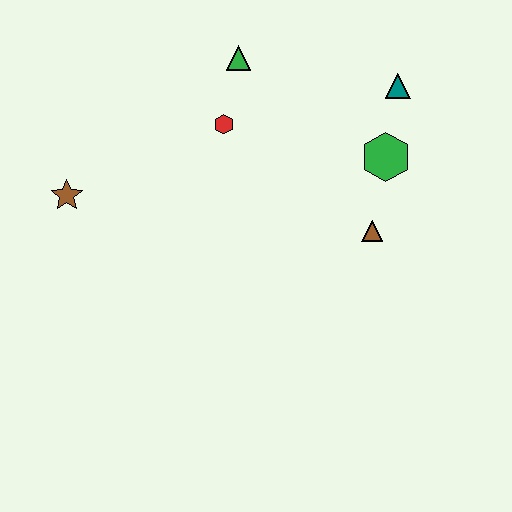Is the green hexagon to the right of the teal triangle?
No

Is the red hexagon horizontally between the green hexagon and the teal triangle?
No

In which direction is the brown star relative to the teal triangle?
The brown star is to the left of the teal triangle.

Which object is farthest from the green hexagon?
The brown star is farthest from the green hexagon.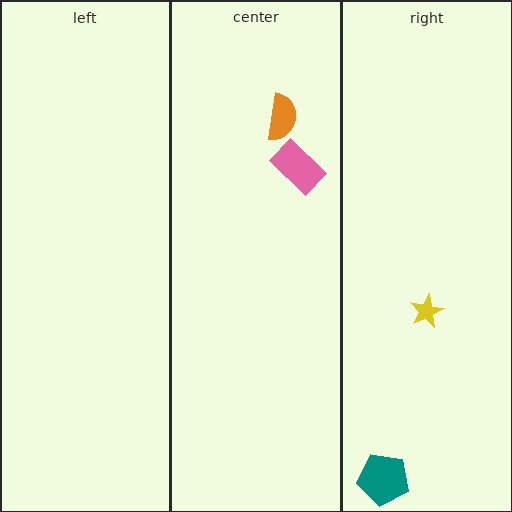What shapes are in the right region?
The yellow star, the teal pentagon.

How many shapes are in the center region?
2.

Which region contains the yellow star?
The right region.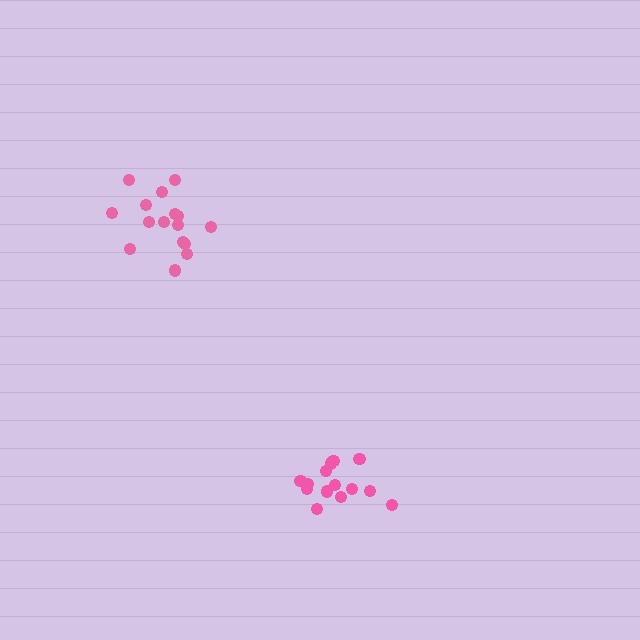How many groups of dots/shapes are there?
There are 2 groups.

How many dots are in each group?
Group 1: 16 dots, Group 2: 14 dots (30 total).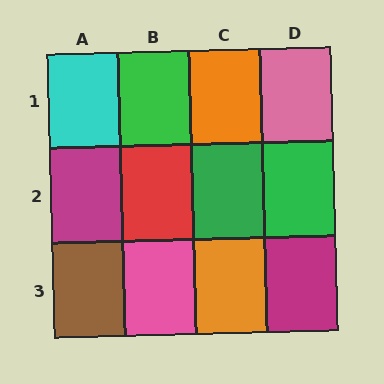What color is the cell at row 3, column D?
Magenta.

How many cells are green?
3 cells are green.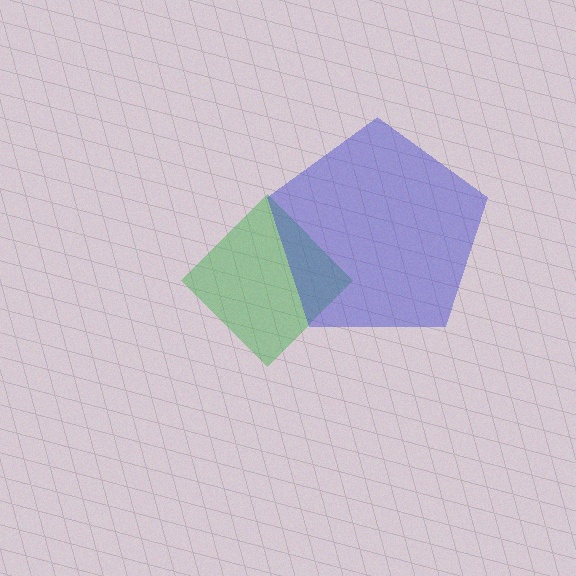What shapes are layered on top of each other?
The layered shapes are: a green diamond, a blue pentagon.